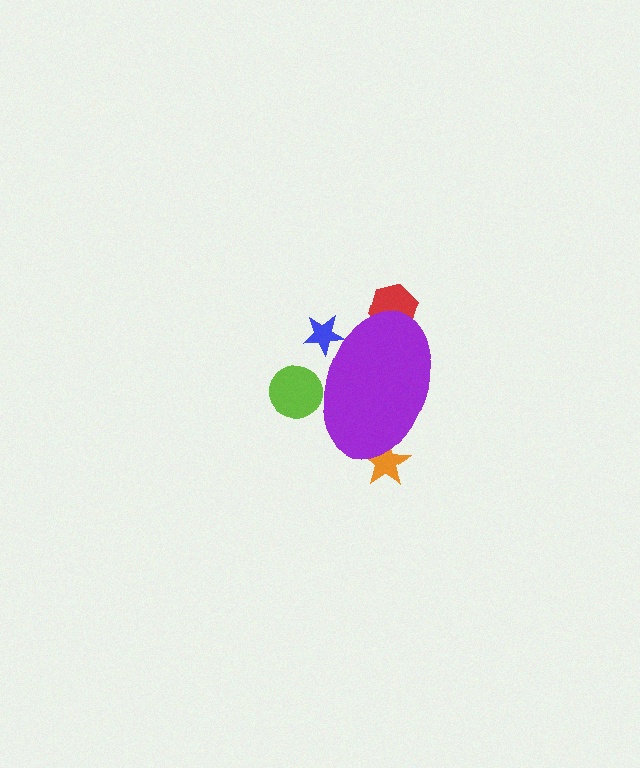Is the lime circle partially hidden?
Yes, the lime circle is partially hidden behind the purple ellipse.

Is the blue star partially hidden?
Yes, the blue star is partially hidden behind the purple ellipse.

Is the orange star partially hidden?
Yes, the orange star is partially hidden behind the purple ellipse.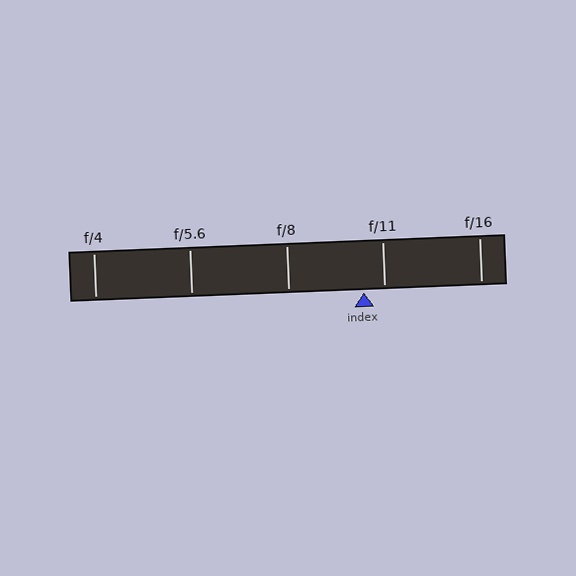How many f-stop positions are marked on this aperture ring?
There are 5 f-stop positions marked.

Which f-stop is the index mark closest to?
The index mark is closest to f/11.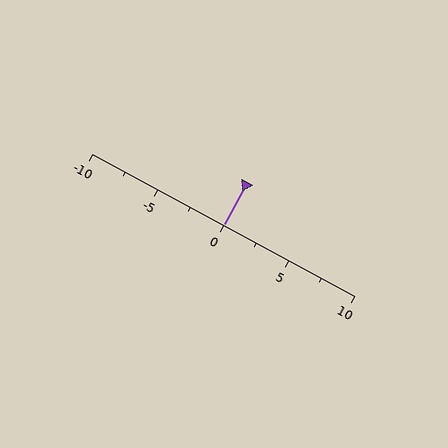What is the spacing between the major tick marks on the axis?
The major ticks are spaced 5 apart.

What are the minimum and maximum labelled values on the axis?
The axis runs from -10 to 10.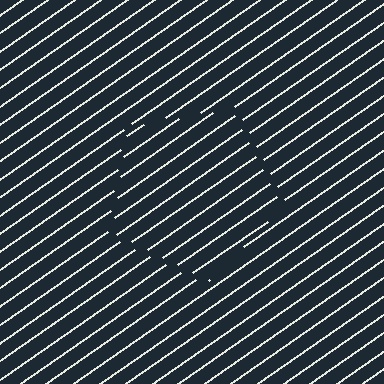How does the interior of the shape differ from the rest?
The interior of the shape contains the same grating, shifted by half a period — the contour is defined by the phase discontinuity where line-ends from the inner and outer gratings abut.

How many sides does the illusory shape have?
5 sides — the line-ends trace a pentagon.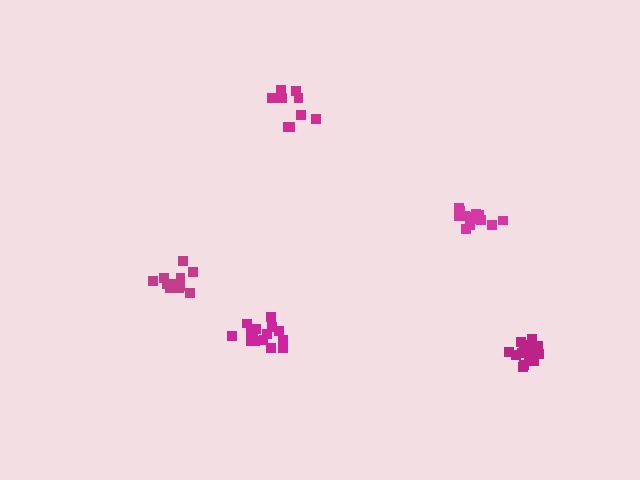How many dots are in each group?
Group 1: 11 dots, Group 2: 9 dots, Group 3: 15 dots, Group 4: 15 dots, Group 5: 15 dots (65 total).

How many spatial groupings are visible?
There are 5 spatial groupings.